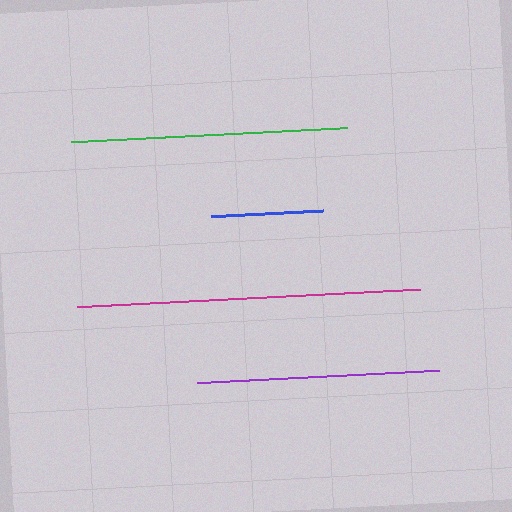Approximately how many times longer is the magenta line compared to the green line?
The magenta line is approximately 1.2 times the length of the green line.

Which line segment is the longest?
The magenta line is the longest at approximately 343 pixels.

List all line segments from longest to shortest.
From longest to shortest: magenta, green, purple, blue.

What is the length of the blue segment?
The blue segment is approximately 112 pixels long.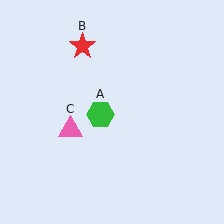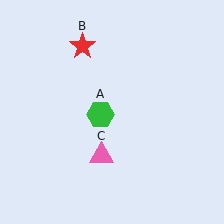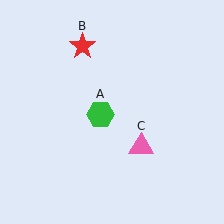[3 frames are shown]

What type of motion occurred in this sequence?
The pink triangle (object C) rotated counterclockwise around the center of the scene.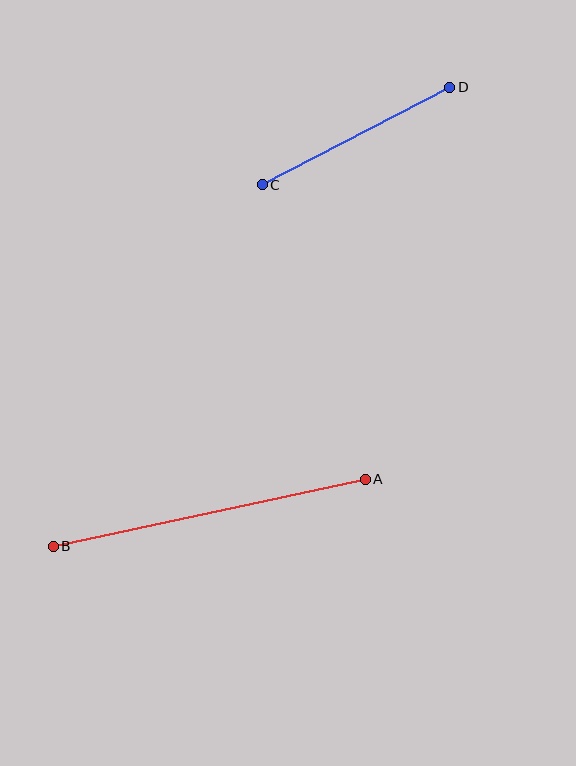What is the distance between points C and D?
The distance is approximately 212 pixels.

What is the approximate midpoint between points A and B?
The midpoint is at approximately (209, 513) pixels.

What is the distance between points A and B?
The distance is approximately 319 pixels.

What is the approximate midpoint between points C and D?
The midpoint is at approximately (356, 136) pixels.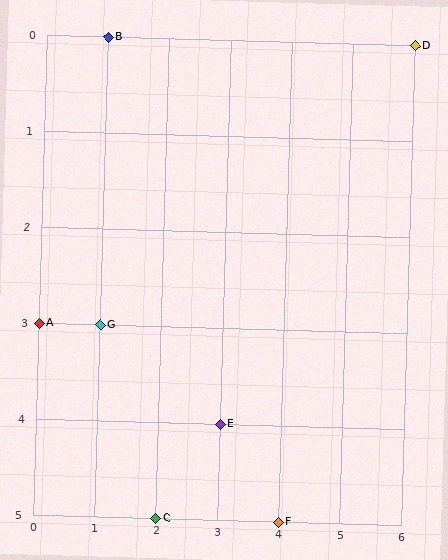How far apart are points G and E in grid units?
Points G and E are 2 columns and 1 row apart (about 2.2 grid units diagonally).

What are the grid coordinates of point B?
Point B is at grid coordinates (1, 0).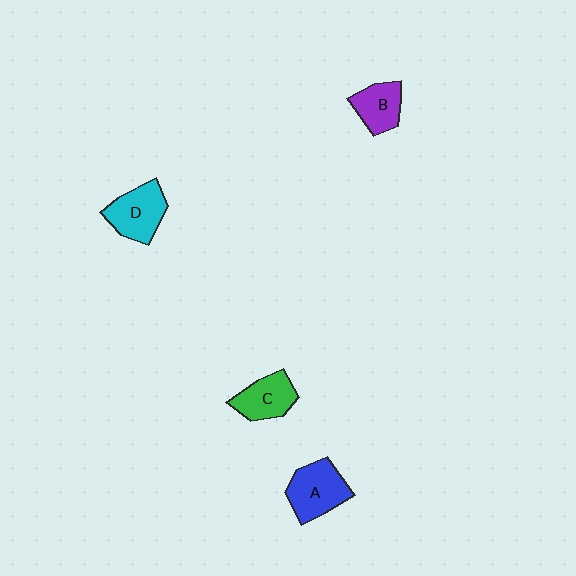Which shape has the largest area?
Shape A (blue).